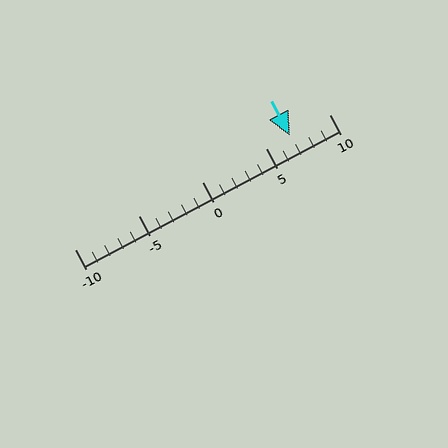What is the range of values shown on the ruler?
The ruler shows values from -10 to 10.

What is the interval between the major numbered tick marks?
The major tick marks are spaced 5 units apart.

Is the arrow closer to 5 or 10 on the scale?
The arrow is closer to 5.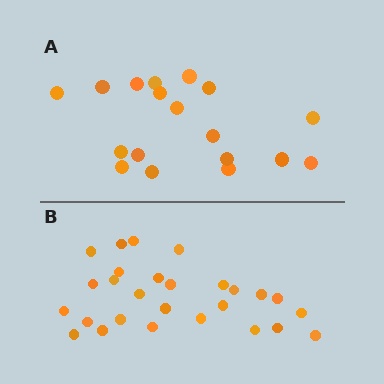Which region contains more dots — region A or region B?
Region B (the bottom region) has more dots.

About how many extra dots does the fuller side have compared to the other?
Region B has roughly 8 or so more dots than region A.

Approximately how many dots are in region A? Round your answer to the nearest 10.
About 20 dots. (The exact count is 18, which rounds to 20.)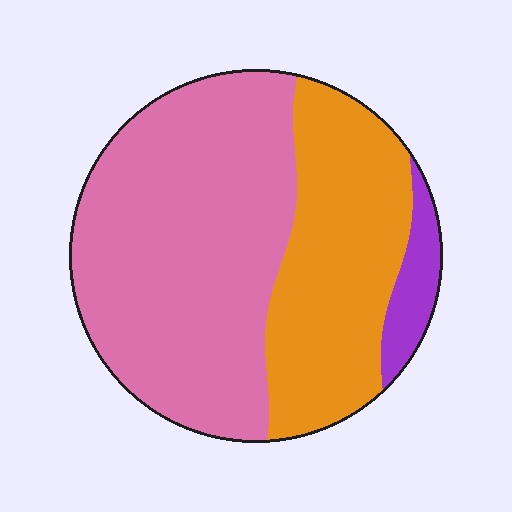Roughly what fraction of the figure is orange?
Orange covers about 35% of the figure.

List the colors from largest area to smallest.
From largest to smallest: pink, orange, purple.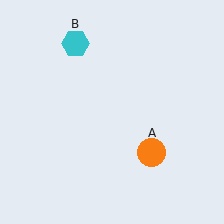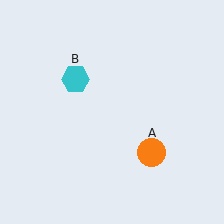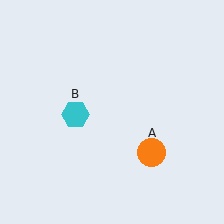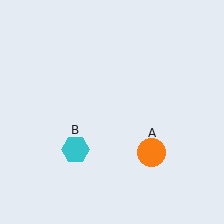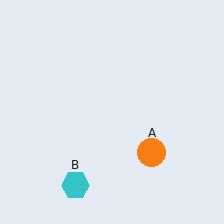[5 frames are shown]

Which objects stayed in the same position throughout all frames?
Orange circle (object A) remained stationary.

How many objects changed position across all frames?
1 object changed position: cyan hexagon (object B).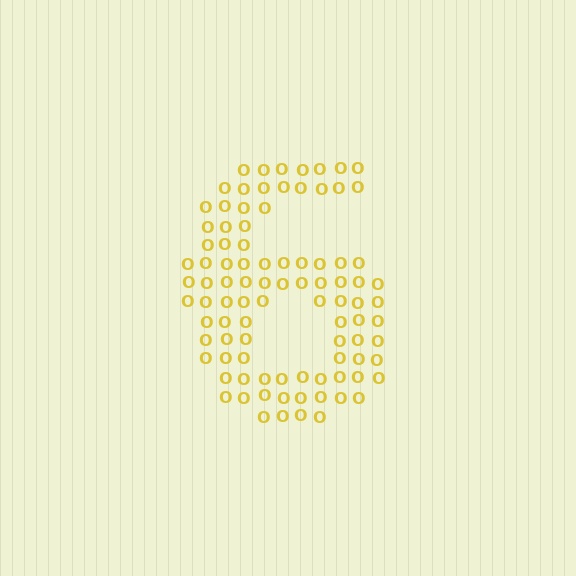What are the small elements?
The small elements are letter O's.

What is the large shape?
The large shape is the digit 6.